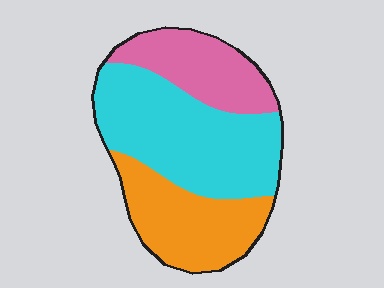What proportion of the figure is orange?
Orange covers 30% of the figure.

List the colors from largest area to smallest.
From largest to smallest: cyan, orange, pink.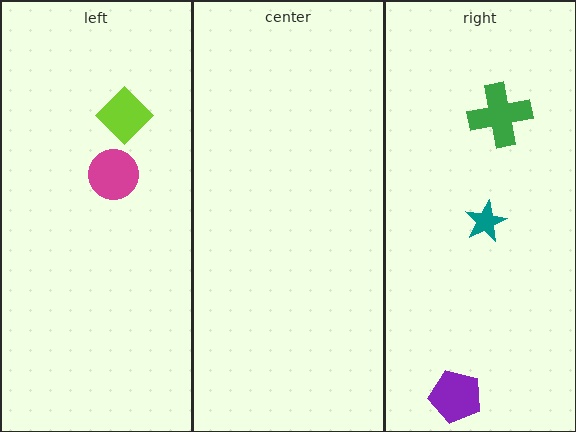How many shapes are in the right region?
3.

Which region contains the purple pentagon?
The right region.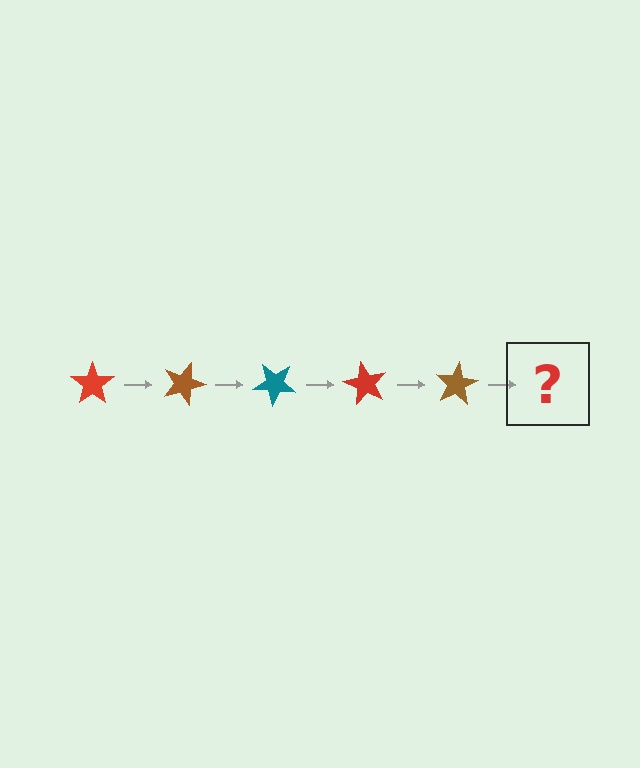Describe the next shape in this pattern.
It should be a teal star, rotated 100 degrees from the start.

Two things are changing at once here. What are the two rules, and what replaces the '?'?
The two rules are that it rotates 20 degrees each step and the color cycles through red, brown, and teal. The '?' should be a teal star, rotated 100 degrees from the start.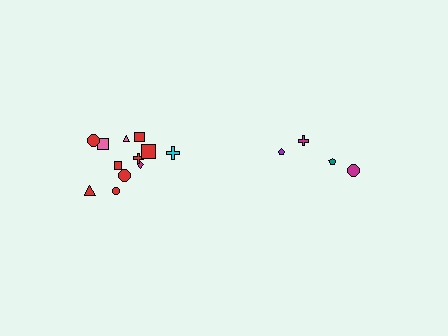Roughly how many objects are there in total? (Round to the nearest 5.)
Roughly 15 objects in total.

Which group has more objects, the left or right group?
The left group.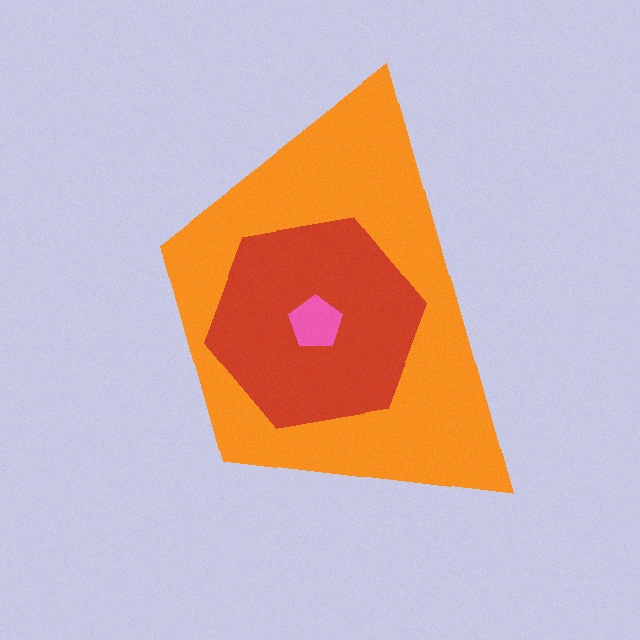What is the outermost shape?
The orange trapezoid.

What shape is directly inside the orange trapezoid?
The red hexagon.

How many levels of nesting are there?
3.